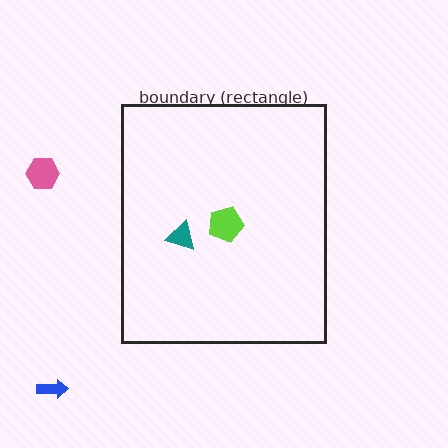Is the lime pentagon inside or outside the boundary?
Inside.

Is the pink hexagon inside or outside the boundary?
Outside.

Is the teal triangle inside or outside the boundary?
Inside.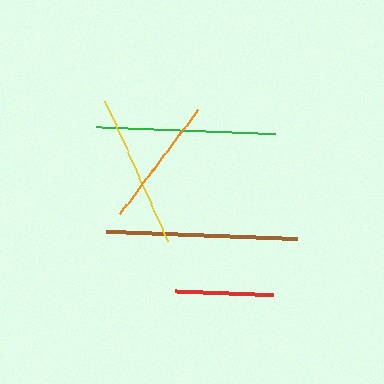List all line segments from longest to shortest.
From longest to shortest: brown, green, yellow, orange, red.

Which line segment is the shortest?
The red line is the shortest at approximately 98 pixels.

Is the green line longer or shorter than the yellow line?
The green line is longer than the yellow line.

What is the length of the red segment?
The red segment is approximately 98 pixels long.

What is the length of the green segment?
The green segment is approximately 179 pixels long.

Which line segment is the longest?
The brown line is the longest at approximately 190 pixels.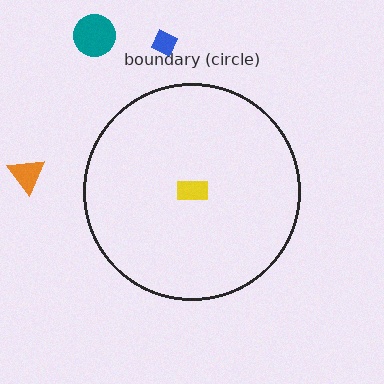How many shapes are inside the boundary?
1 inside, 3 outside.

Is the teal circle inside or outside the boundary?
Outside.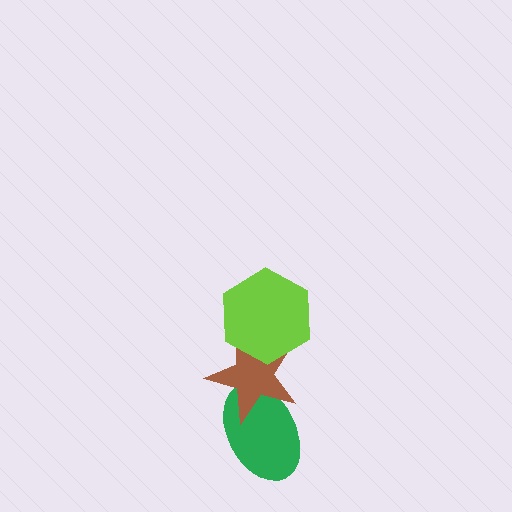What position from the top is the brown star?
The brown star is 2nd from the top.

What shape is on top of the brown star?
The lime hexagon is on top of the brown star.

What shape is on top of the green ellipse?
The brown star is on top of the green ellipse.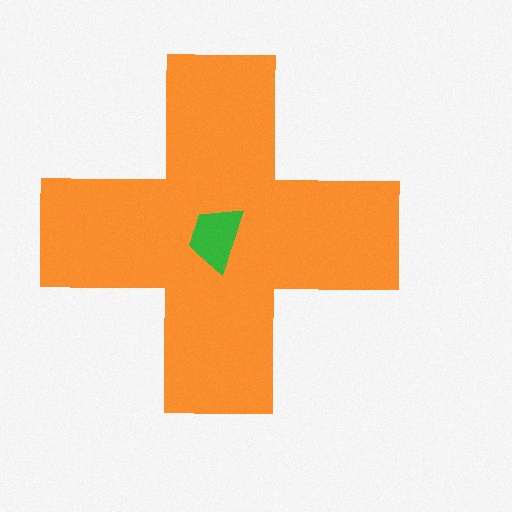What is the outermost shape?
The orange cross.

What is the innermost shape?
The green trapezoid.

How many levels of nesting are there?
2.